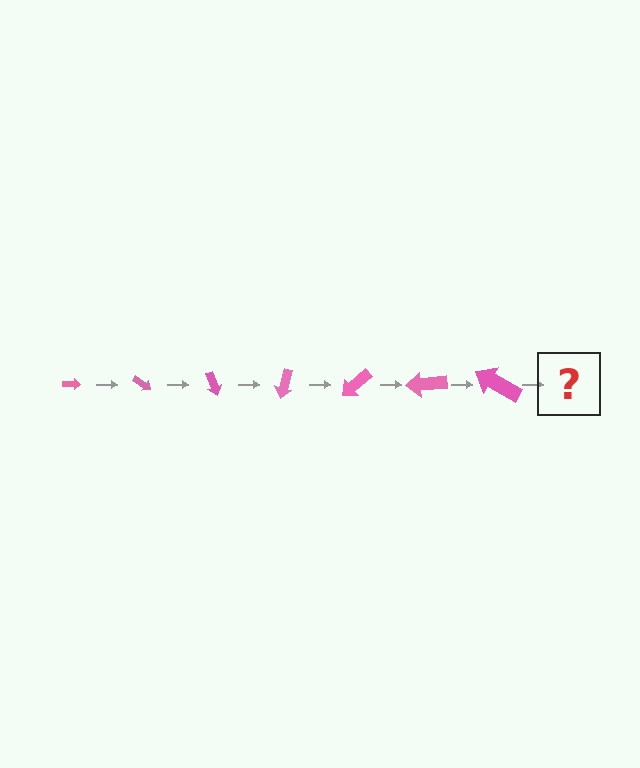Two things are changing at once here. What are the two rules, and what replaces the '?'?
The two rules are that the arrow grows larger each step and it rotates 35 degrees each step. The '?' should be an arrow, larger than the previous one and rotated 245 degrees from the start.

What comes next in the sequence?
The next element should be an arrow, larger than the previous one and rotated 245 degrees from the start.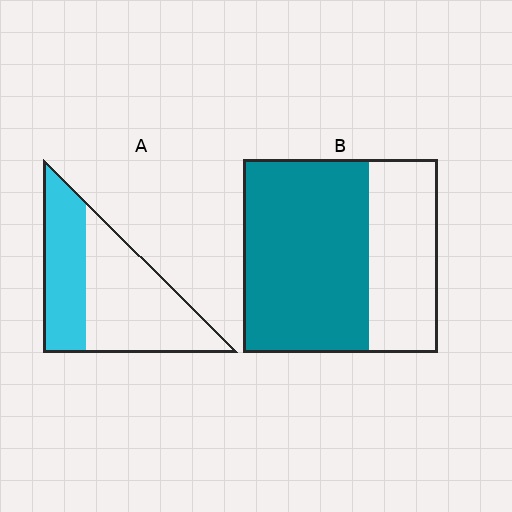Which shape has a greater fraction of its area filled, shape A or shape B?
Shape B.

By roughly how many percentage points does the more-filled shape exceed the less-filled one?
By roughly 25 percentage points (B over A).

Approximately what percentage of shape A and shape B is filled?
A is approximately 40% and B is approximately 65%.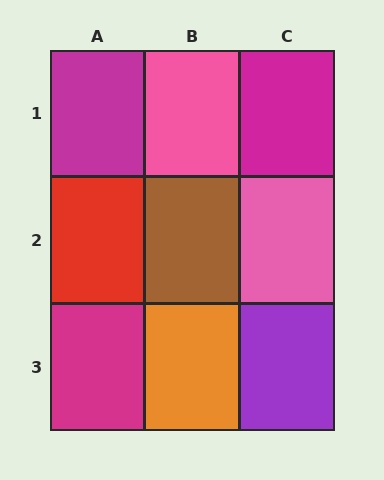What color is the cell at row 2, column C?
Pink.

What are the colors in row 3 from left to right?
Magenta, orange, purple.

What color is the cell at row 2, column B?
Brown.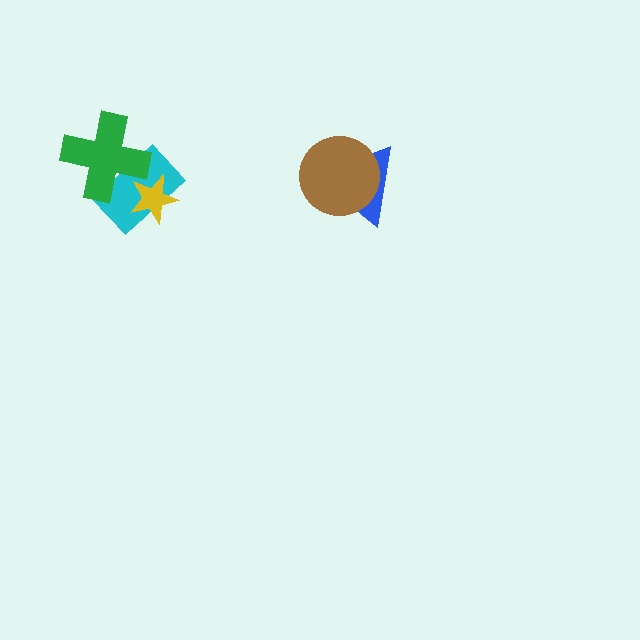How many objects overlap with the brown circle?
1 object overlaps with the brown circle.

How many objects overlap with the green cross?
2 objects overlap with the green cross.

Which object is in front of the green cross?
The yellow star is in front of the green cross.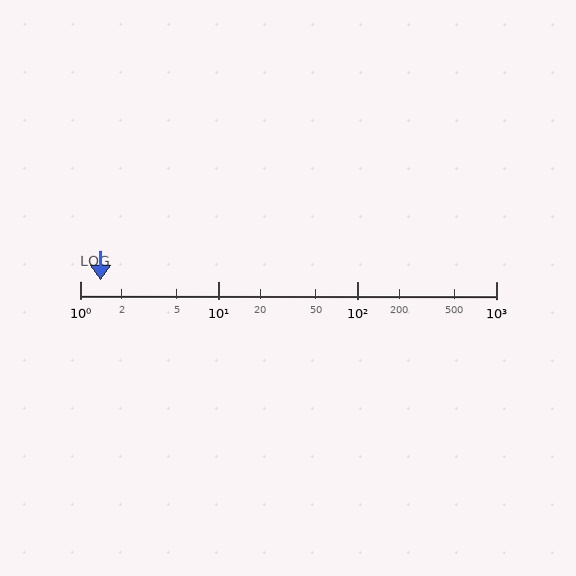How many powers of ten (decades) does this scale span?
The scale spans 3 decades, from 1 to 1000.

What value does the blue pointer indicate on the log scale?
The pointer indicates approximately 1.4.